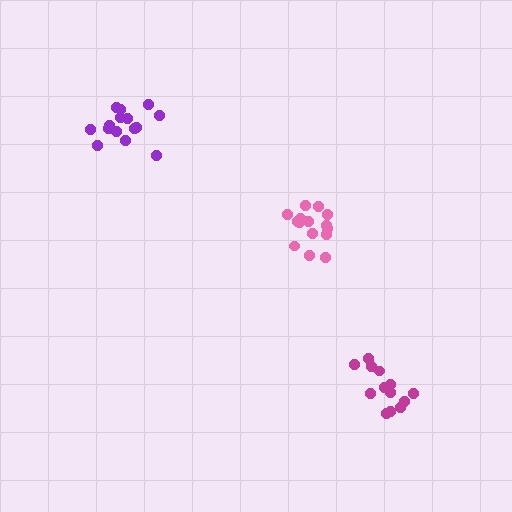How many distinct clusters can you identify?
There are 3 distinct clusters.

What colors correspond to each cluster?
The clusters are colored: purple, magenta, pink.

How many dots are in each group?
Group 1: 15 dots, Group 2: 13 dots, Group 3: 15 dots (43 total).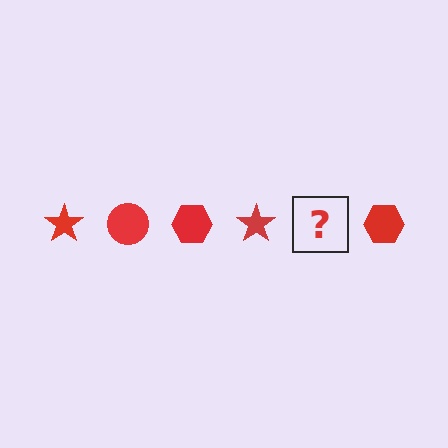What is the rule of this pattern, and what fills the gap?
The rule is that the pattern cycles through star, circle, hexagon shapes in red. The gap should be filled with a red circle.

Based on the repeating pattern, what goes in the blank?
The blank should be a red circle.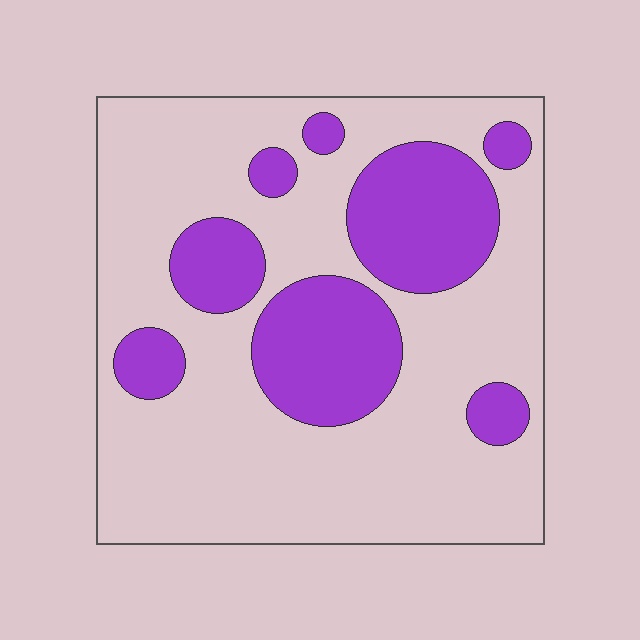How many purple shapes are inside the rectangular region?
8.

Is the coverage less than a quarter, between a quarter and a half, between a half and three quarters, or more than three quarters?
Between a quarter and a half.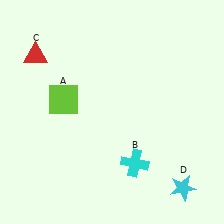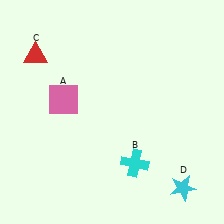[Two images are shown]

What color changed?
The square (A) changed from lime in Image 1 to pink in Image 2.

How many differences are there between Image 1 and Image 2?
There is 1 difference between the two images.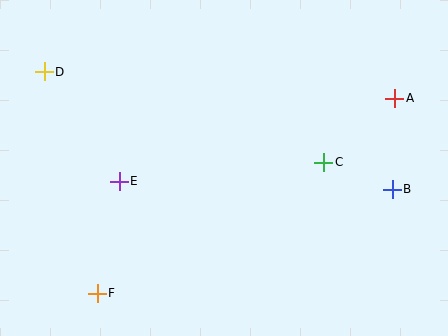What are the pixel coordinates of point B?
Point B is at (392, 189).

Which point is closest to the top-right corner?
Point A is closest to the top-right corner.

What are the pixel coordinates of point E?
Point E is at (119, 181).